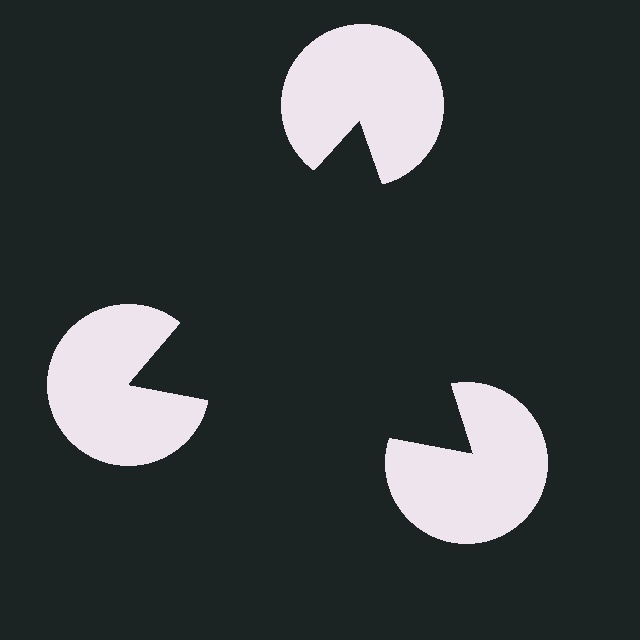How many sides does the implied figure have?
3 sides.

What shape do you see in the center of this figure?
An illusory triangle — its edges are inferred from the aligned wedge cuts in the pac-man discs, not physically drawn.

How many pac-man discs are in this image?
There are 3 — one at each vertex of the illusory triangle.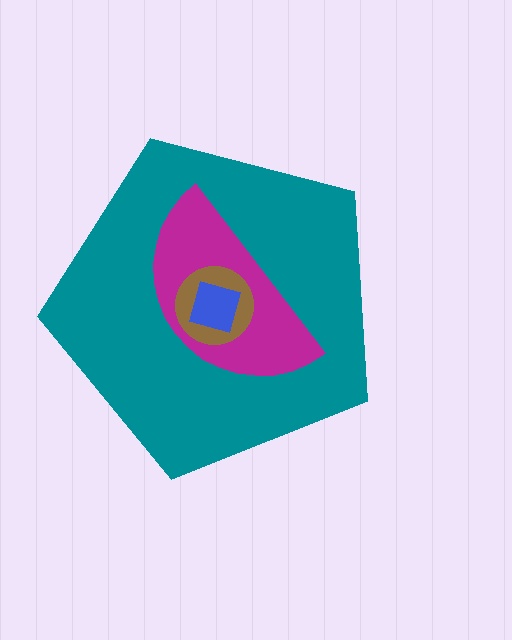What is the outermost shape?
The teal pentagon.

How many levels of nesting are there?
4.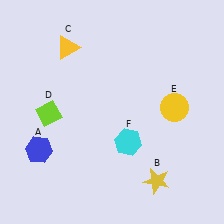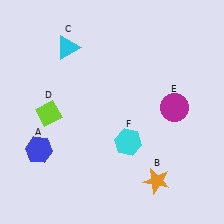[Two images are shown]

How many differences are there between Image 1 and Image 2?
There are 3 differences between the two images.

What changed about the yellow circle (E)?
In Image 1, E is yellow. In Image 2, it changed to magenta.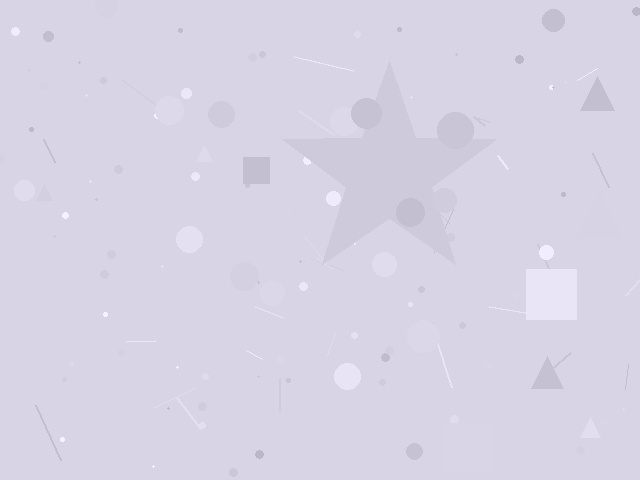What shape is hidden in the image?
A star is hidden in the image.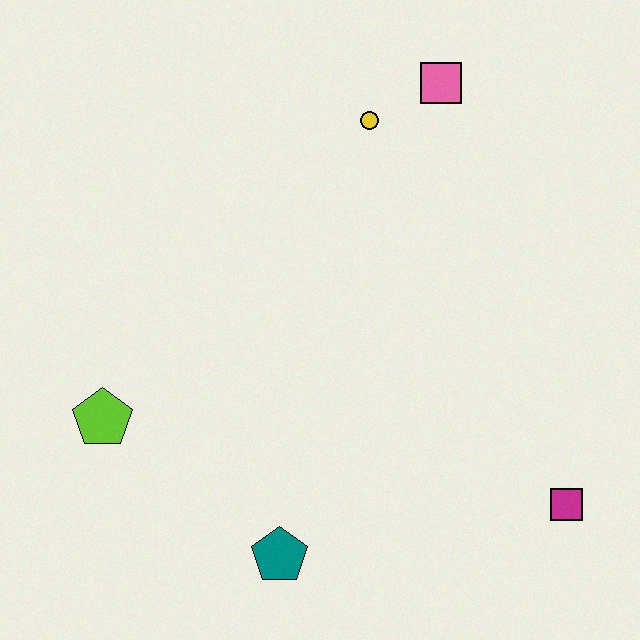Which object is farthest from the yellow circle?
The teal pentagon is farthest from the yellow circle.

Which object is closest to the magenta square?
The teal pentagon is closest to the magenta square.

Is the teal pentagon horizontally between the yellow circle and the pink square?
No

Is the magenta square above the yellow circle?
No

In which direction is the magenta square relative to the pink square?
The magenta square is below the pink square.